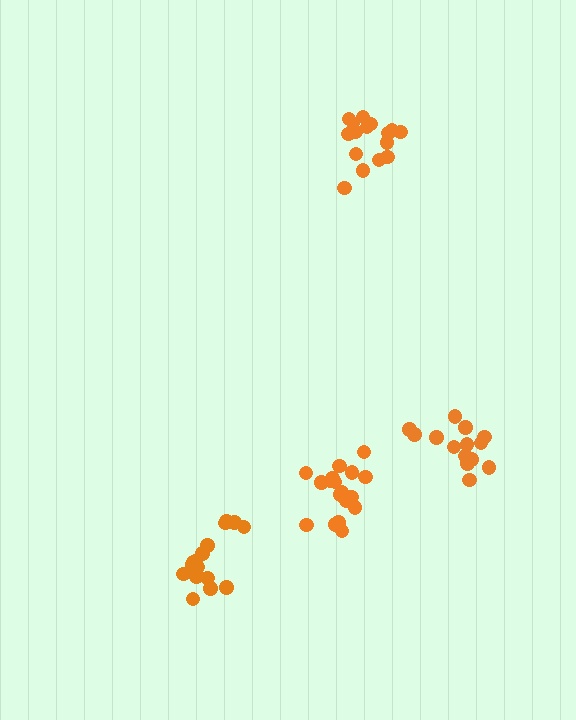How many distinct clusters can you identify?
There are 4 distinct clusters.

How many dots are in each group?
Group 1: 16 dots, Group 2: 16 dots, Group 3: 16 dots, Group 4: 19 dots (67 total).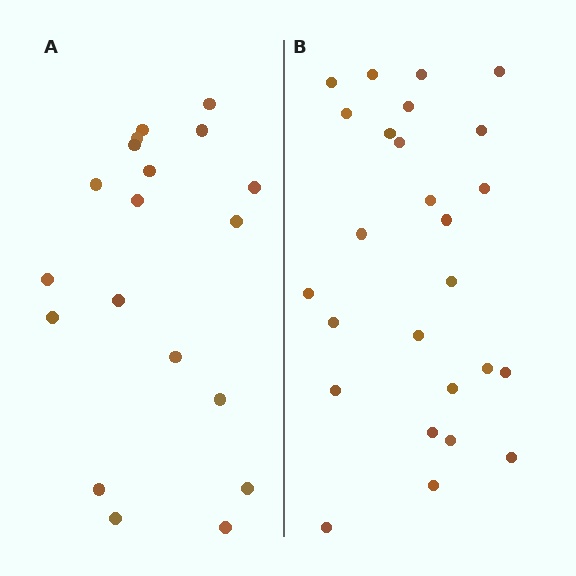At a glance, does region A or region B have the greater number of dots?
Region B (the right region) has more dots.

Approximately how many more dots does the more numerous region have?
Region B has roughly 8 or so more dots than region A.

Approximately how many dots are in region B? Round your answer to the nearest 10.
About 30 dots. (The exact count is 26, which rounds to 30.)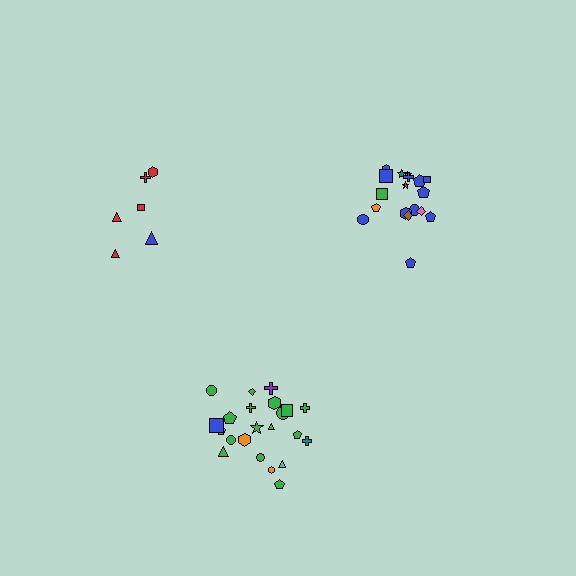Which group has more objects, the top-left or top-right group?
The top-right group.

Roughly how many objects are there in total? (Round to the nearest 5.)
Roughly 45 objects in total.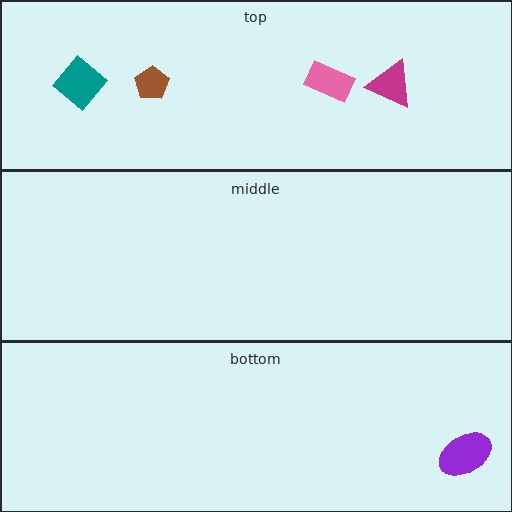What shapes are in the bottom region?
The purple ellipse.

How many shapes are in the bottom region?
1.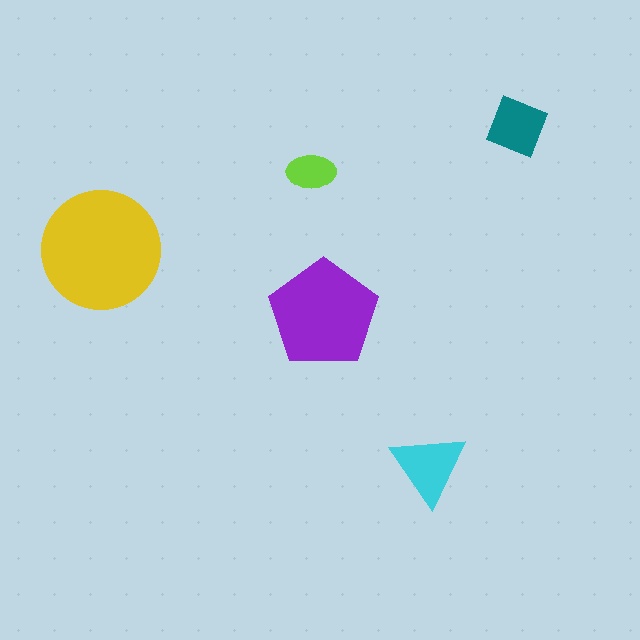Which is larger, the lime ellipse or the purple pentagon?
The purple pentagon.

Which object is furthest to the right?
The teal diamond is rightmost.